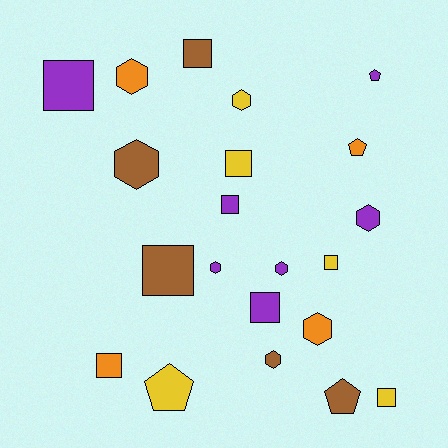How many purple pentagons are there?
There is 1 purple pentagon.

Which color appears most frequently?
Purple, with 7 objects.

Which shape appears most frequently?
Square, with 9 objects.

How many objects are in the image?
There are 21 objects.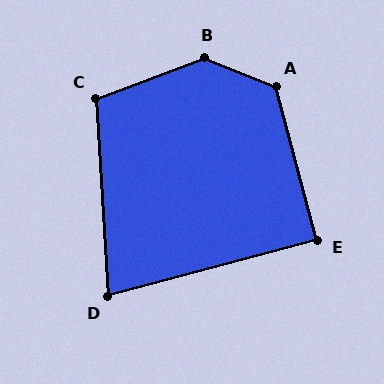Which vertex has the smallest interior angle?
D, at approximately 78 degrees.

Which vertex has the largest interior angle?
B, at approximately 138 degrees.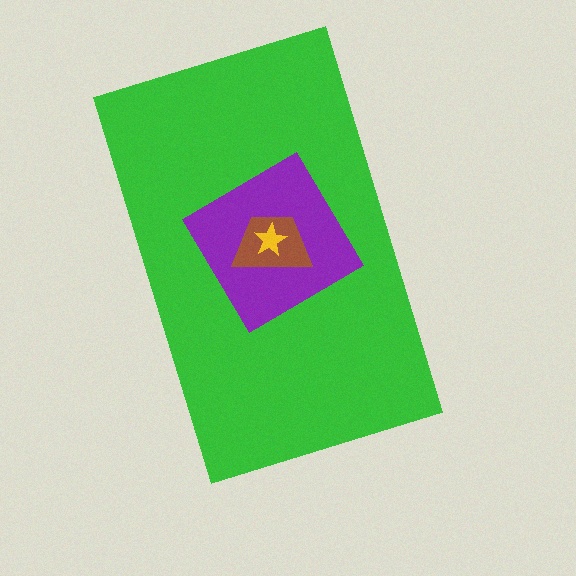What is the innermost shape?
The yellow star.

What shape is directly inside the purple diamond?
The brown trapezoid.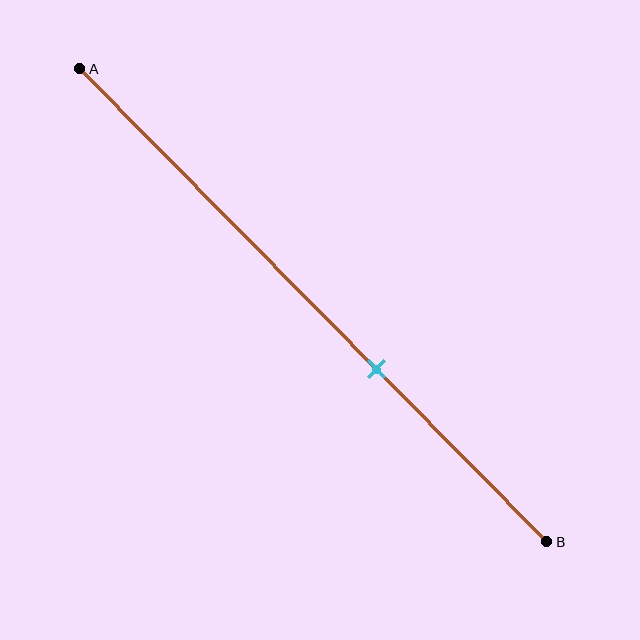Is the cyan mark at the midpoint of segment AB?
No, the mark is at about 65% from A, not at the 50% midpoint.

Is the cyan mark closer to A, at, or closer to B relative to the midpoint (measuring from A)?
The cyan mark is closer to point B than the midpoint of segment AB.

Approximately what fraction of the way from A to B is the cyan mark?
The cyan mark is approximately 65% of the way from A to B.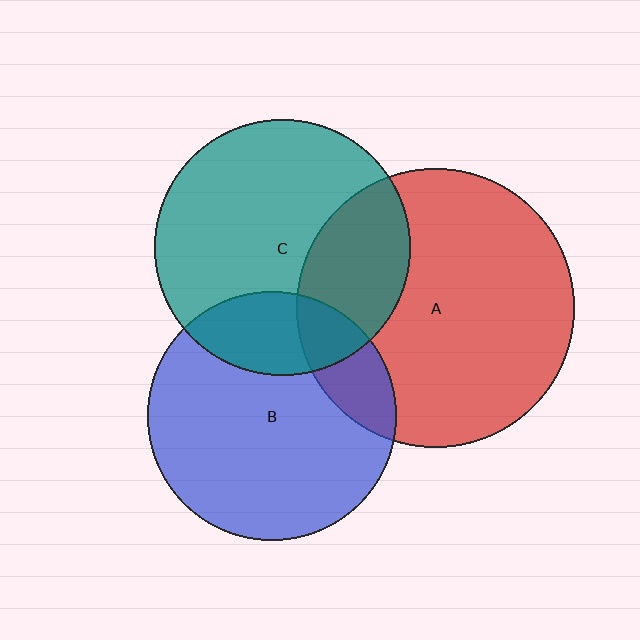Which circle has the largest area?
Circle A (red).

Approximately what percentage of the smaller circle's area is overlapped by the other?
Approximately 20%.